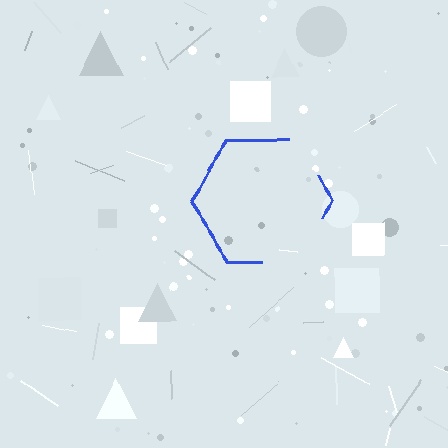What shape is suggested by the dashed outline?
The dashed outline suggests a hexagon.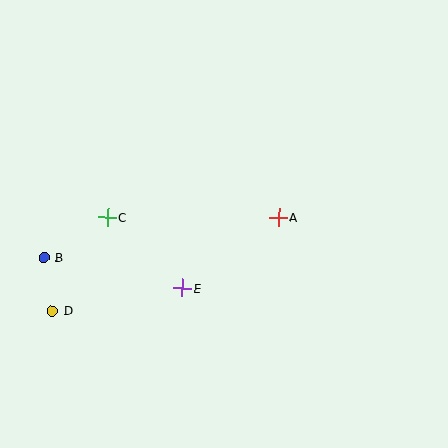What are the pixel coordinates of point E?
Point E is at (182, 288).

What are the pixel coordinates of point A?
Point A is at (278, 217).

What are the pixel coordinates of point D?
Point D is at (52, 311).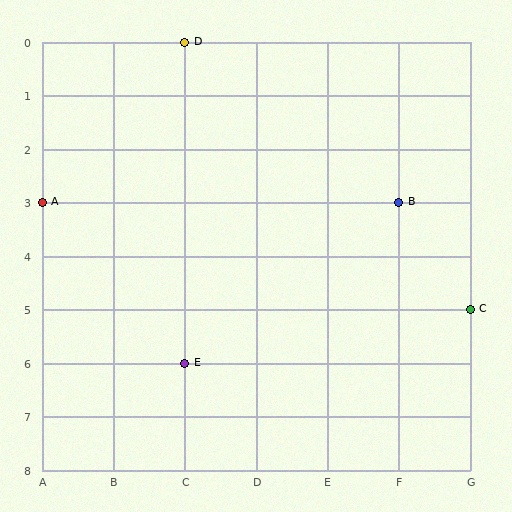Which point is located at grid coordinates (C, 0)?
Point D is at (C, 0).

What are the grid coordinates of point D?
Point D is at grid coordinates (C, 0).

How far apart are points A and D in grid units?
Points A and D are 2 columns and 3 rows apart (about 3.6 grid units diagonally).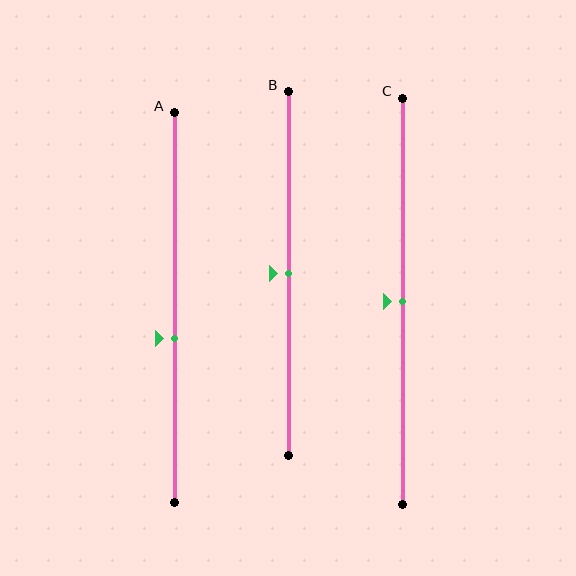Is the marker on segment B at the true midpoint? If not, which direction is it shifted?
Yes, the marker on segment B is at the true midpoint.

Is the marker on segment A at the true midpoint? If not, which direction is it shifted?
No, the marker on segment A is shifted downward by about 8% of the segment length.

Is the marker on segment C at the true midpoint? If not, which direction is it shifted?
Yes, the marker on segment C is at the true midpoint.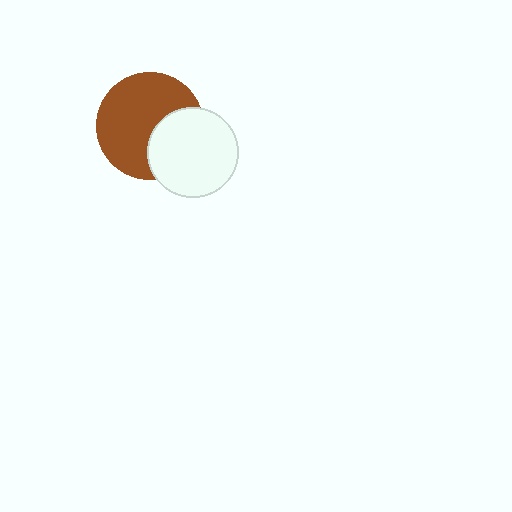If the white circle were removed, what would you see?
You would see the complete brown circle.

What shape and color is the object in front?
The object in front is a white circle.